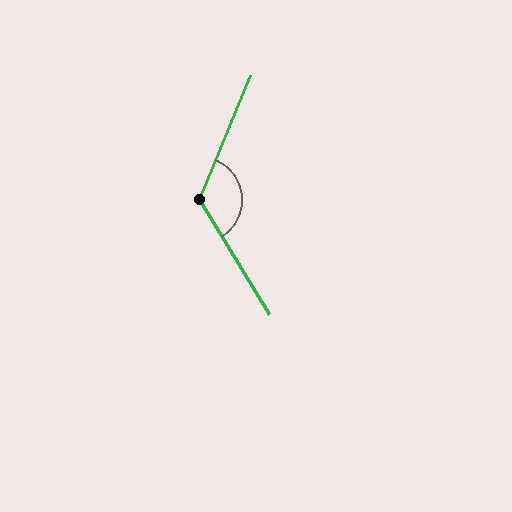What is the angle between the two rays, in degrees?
Approximately 126 degrees.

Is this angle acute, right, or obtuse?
It is obtuse.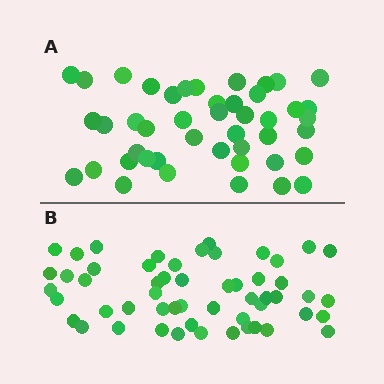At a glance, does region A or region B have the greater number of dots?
Region B (the bottom region) has more dots.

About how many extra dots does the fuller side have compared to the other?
Region B has roughly 8 or so more dots than region A.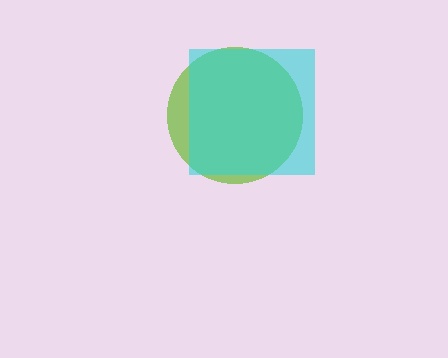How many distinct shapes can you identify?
There are 2 distinct shapes: a lime circle, a cyan square.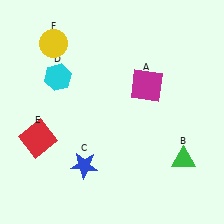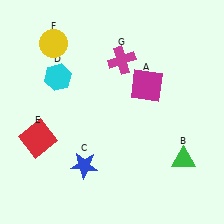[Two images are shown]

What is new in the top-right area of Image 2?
A magenta cross (G) was added in the top-right area of Image 2.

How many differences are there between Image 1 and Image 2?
There is 1 difference between the two images.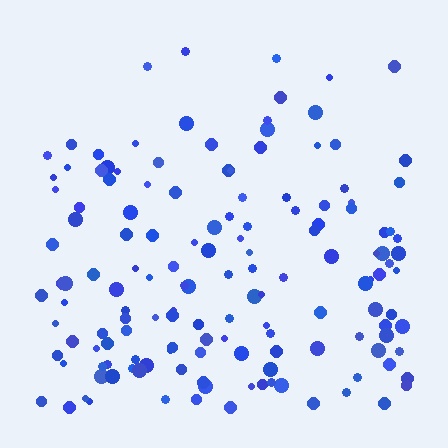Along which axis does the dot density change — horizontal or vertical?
Vertical.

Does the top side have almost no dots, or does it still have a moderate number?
Still a moderate number, just noticeably fewer than the bottom.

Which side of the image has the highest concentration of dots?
The bottom.